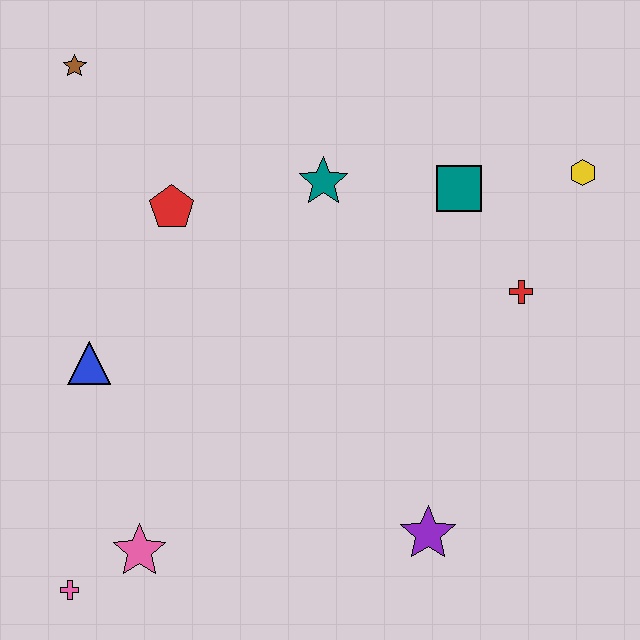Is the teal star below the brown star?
Yes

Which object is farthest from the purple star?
The brown star is farthest from the purple star.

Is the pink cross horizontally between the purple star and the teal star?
No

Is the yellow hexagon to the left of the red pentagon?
No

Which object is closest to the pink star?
The pink cross is closest to the pink star.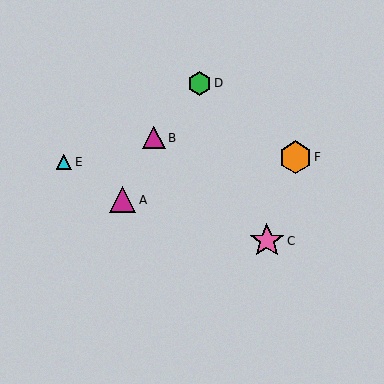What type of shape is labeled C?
Shape C is a pink star.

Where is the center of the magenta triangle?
The center of the magenta triangle is at (123, 200).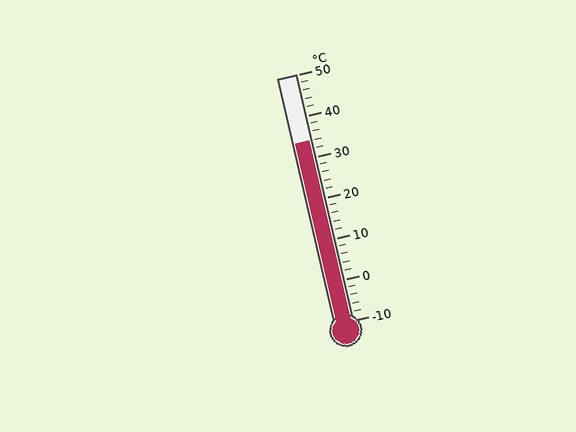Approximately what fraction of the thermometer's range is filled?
The thermometer is filled to approximately 75% of its range.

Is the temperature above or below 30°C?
The temperature is above 30°C.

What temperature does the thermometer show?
The thermometer shows approximately 34°C.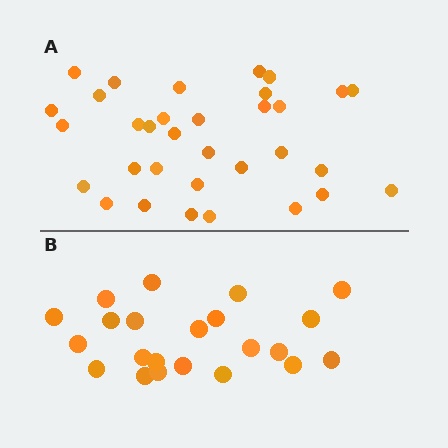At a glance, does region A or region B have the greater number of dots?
Region A (the top region) has more dots.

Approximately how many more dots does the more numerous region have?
Region A has roughly 12 or so more dots than region B.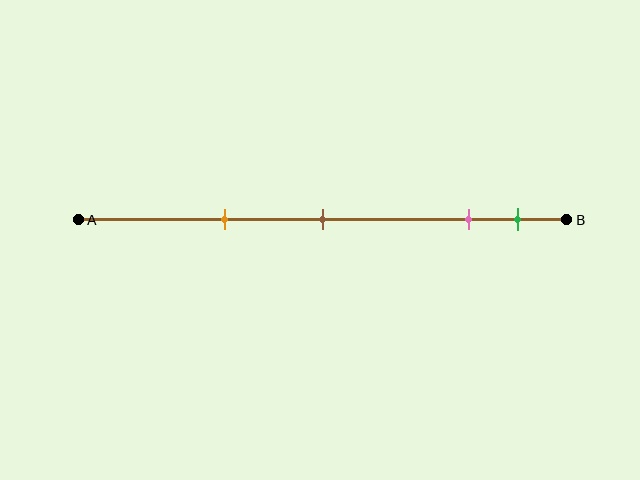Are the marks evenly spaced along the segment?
No, the marks are not evenly spaced.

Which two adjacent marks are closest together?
The pink and green marks are the closest adjacent pair.